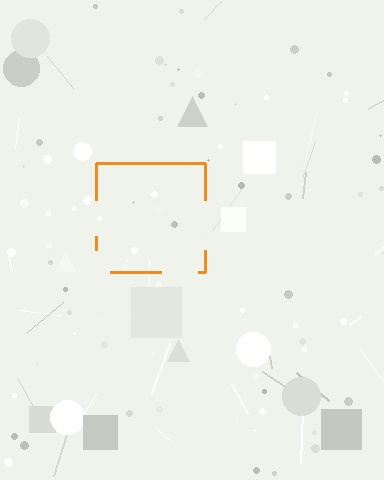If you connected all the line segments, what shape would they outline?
They would outline a square.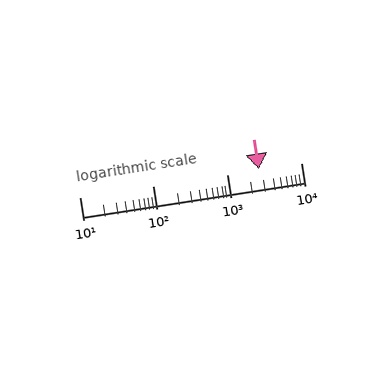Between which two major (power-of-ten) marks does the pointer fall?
The pointer is between 1000 and 10000.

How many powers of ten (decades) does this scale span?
The scale spans 3 decades, from 10 to 10000.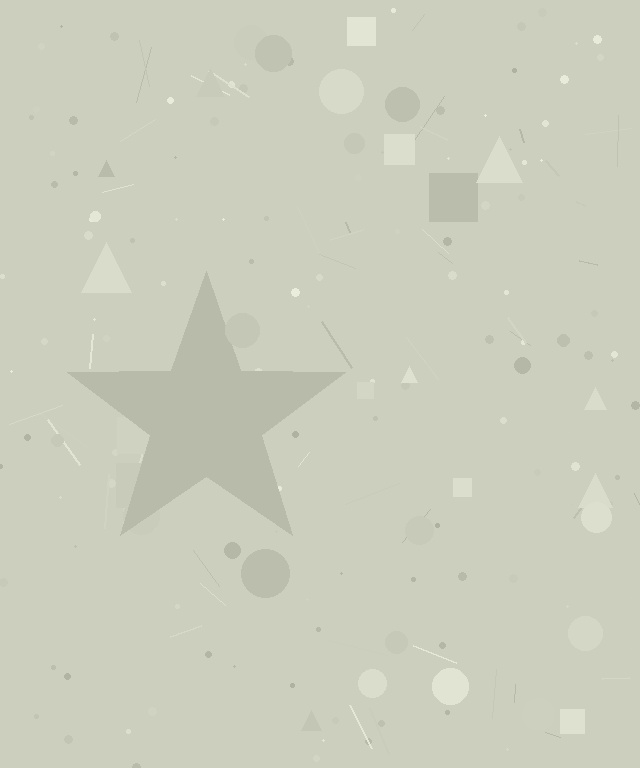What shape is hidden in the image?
A star is hidden in the image.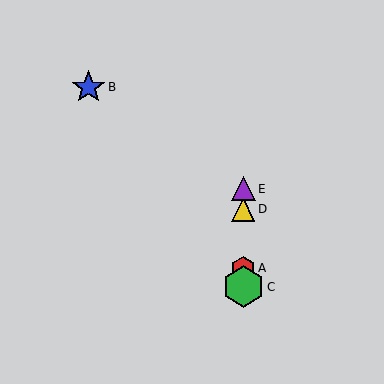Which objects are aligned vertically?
Objects A, C, D, E are aligned vertically.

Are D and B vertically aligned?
No, D is at x≈243 and B is at x≈88.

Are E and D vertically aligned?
Yes, both are at x≈243.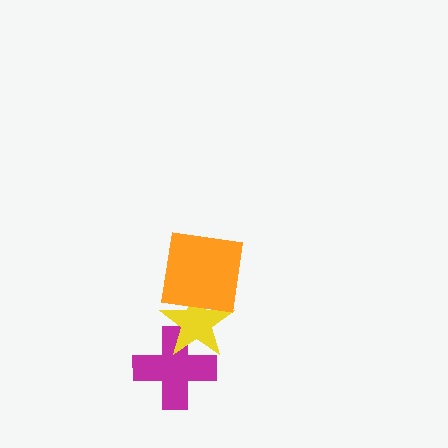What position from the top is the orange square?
The orange square is 1st from the top.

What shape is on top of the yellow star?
The orange square is on top of the yellow star.